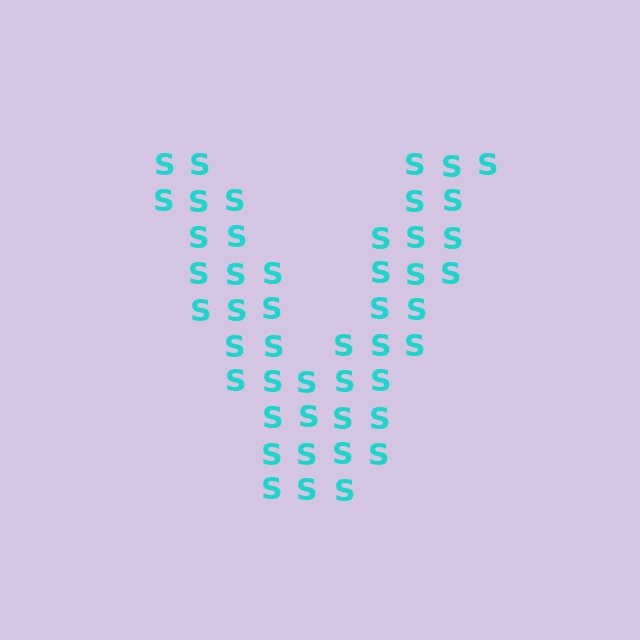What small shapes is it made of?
It is made of small letter S's.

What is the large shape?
The large shape is the letter V.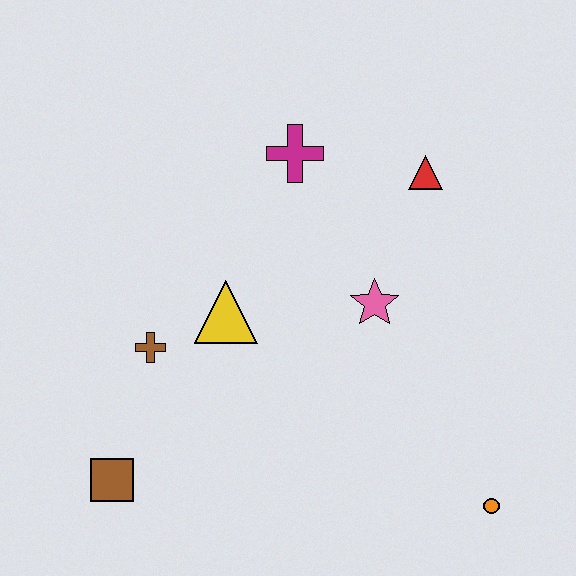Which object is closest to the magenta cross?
The red triangle is closest to the magenta cross.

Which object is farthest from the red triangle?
The brown square is farthest from the red triangle.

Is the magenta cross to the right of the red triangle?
No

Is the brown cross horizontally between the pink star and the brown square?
Yes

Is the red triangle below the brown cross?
No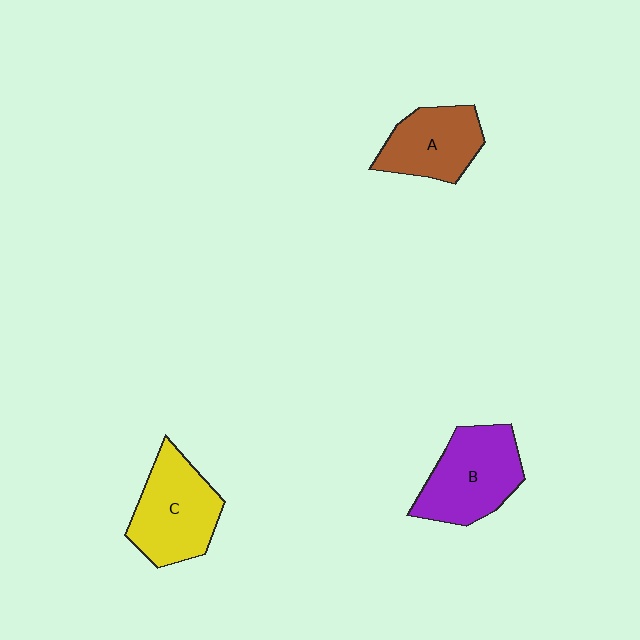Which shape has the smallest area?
Shape A (brown).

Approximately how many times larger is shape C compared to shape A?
Approximately 1.2 times.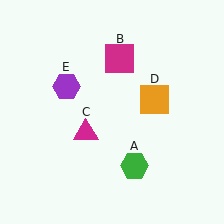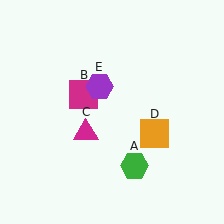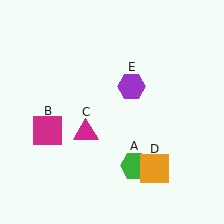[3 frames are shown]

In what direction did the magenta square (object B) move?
The magenta square (object B) moved down and to the left.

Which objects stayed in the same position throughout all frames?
Green hexagon (object A) and magenta triangle (object C) remained stationary.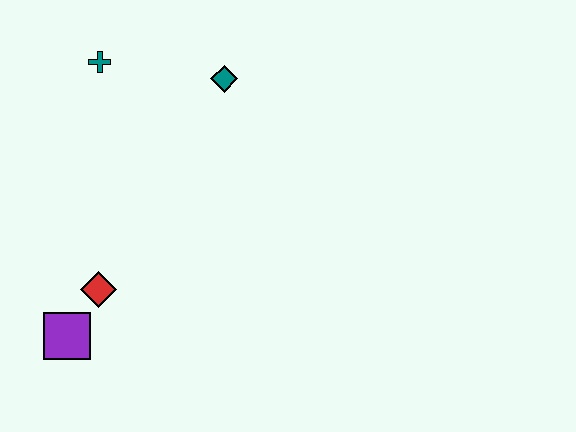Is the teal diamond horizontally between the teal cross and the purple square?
No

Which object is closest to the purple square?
The red diamond is closest to the purple square.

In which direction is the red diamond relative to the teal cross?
The red diamond is below the teal cross.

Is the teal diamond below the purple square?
No